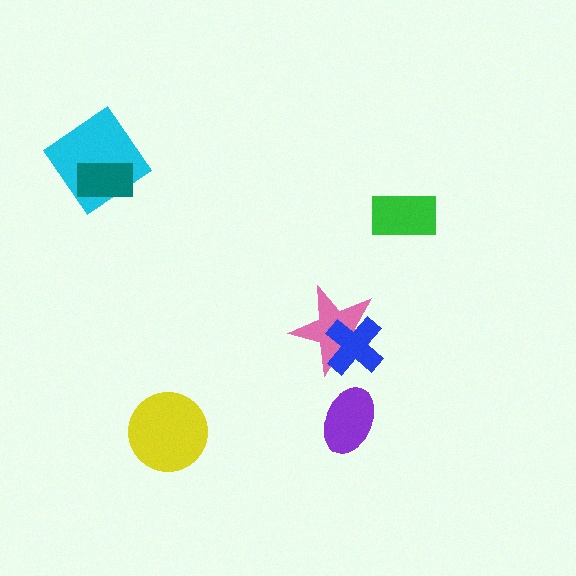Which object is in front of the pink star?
The blue cross is in front of the pink star.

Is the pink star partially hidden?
Yes, it is partially covered by another shape.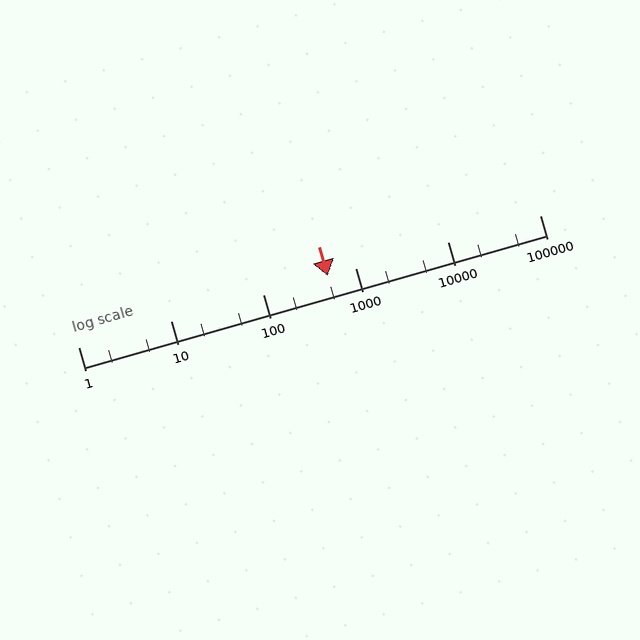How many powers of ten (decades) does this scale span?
The scale spans 5 decades, from 1 to 100000.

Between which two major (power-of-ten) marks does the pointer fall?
The pointer is between 100 and 1000.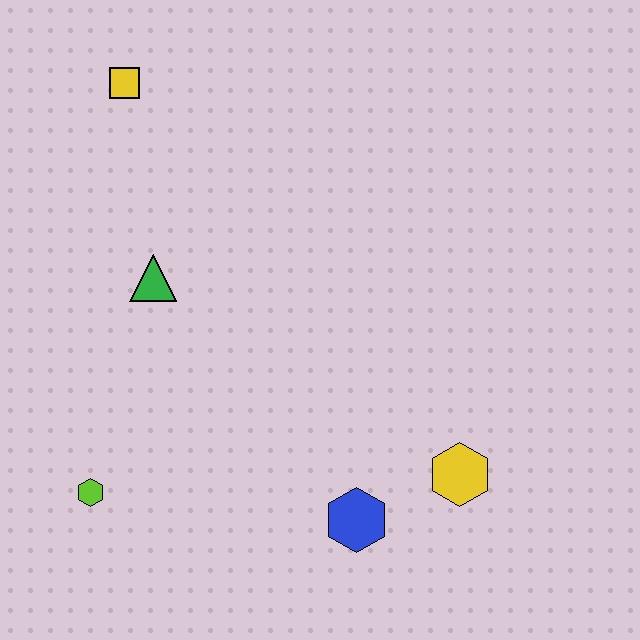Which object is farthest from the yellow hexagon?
The yellow square is farthest from the yellow hexagon.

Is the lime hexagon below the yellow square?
Yes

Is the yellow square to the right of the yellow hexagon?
No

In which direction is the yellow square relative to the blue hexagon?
The yellow square is above the blue hexagon.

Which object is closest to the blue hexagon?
The yellow hexagon is closest to the blue hexagon.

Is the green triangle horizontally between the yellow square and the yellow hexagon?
Yes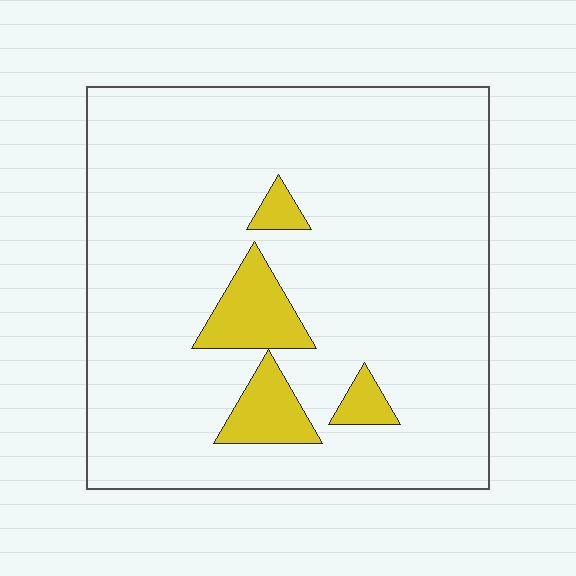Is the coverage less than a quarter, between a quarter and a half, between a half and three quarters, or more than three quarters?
Less than a quarter.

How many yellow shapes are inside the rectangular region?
4.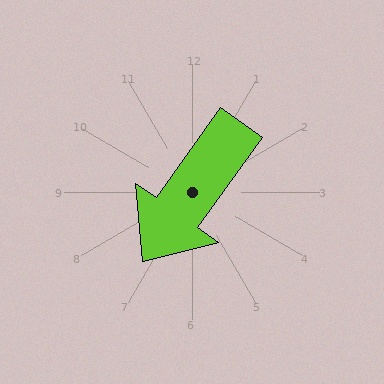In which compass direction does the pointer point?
Southwest.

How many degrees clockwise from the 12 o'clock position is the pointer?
Approximately 216 degrees.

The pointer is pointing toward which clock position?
Roughly 7 o'clock.